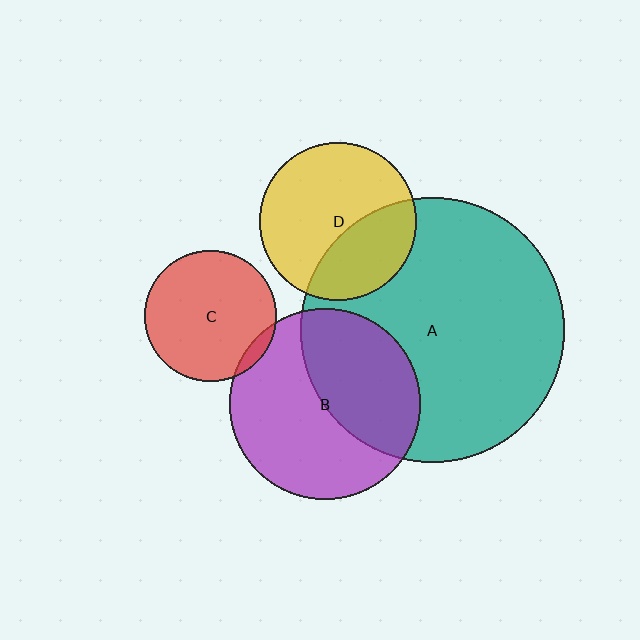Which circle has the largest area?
Circle A (teal).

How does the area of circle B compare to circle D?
Approximately 1.5 times.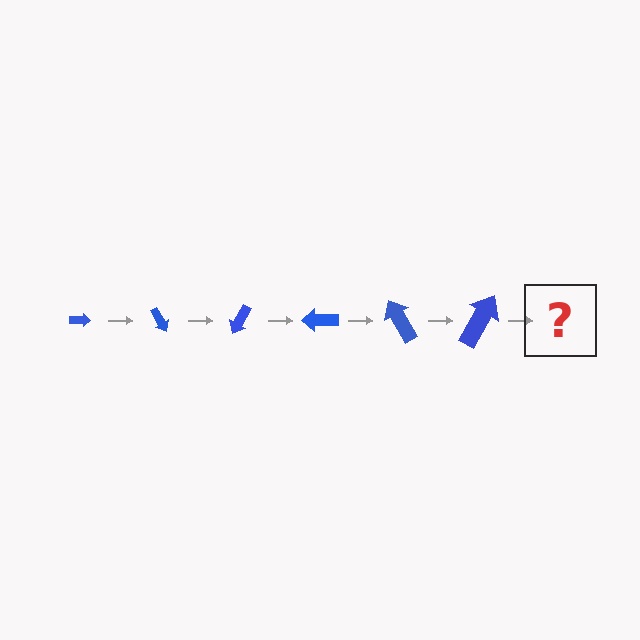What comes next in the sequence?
The next element should be an arrow, larger than the previous one and rotated 360 degrees from the start.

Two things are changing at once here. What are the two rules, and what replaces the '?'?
The two rules are that the arrow grows larger each step and it rotates 60 degrees each step. The '?' should be an arrow, larger than the previous one and rotated 360 degrees from the start.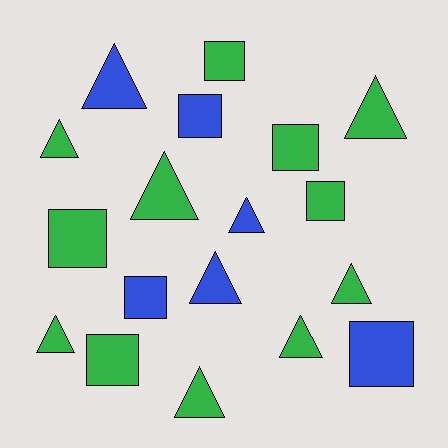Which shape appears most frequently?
Triangle, with 10 objects.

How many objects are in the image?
There are 18 objects.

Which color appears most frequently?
Green, with 12 objects.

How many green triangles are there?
There are 7 green triangles.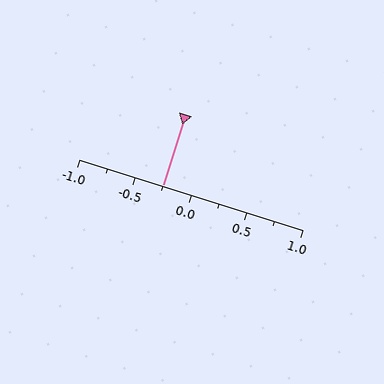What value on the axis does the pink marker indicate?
The marker indicates approximately -0.25.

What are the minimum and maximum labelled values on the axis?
The axis runs from -1.0 to 1.0.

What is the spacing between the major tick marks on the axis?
The major ticks are spaced 0.5 apart.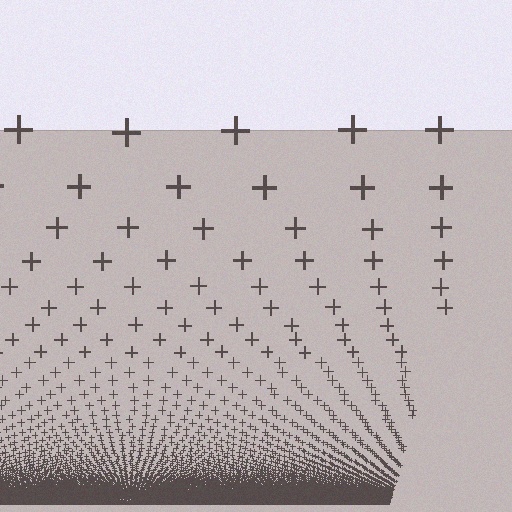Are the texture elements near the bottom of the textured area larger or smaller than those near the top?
Smaller. The gradient is inverted — elements near the bottom are smaller and denser.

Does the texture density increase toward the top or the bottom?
Density increases toward the bottom.